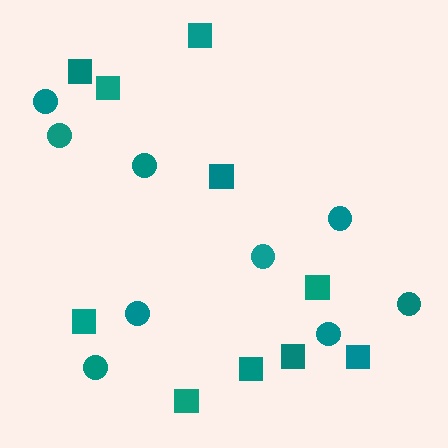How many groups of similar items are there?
There are 2 groups: one group of circles (9) and one group of squares (10).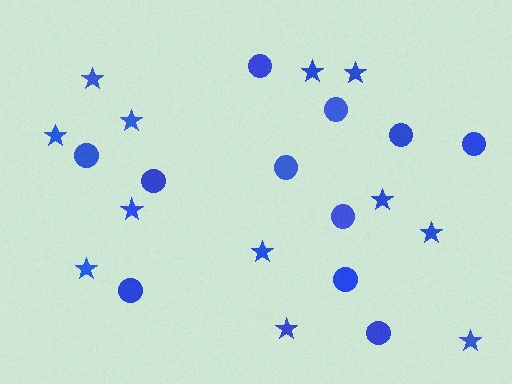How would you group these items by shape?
There are 2 groups: one group of circles (11) and one group of stars (12).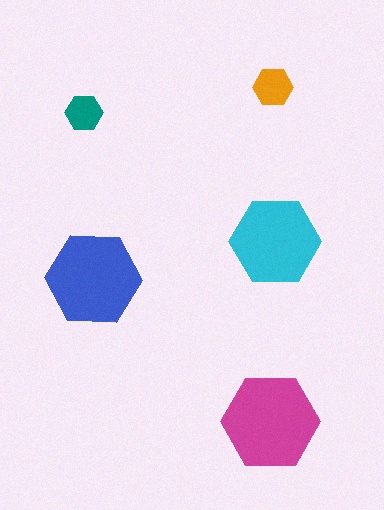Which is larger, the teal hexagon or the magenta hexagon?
The magenta one.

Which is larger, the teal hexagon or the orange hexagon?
The orange one.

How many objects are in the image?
There are 5 objects in the image.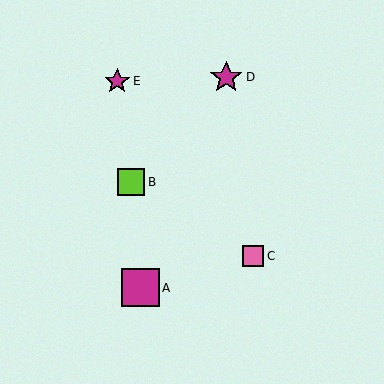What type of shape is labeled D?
Shape D is a magenta star.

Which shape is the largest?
The magenta square (labeled A) is the largest.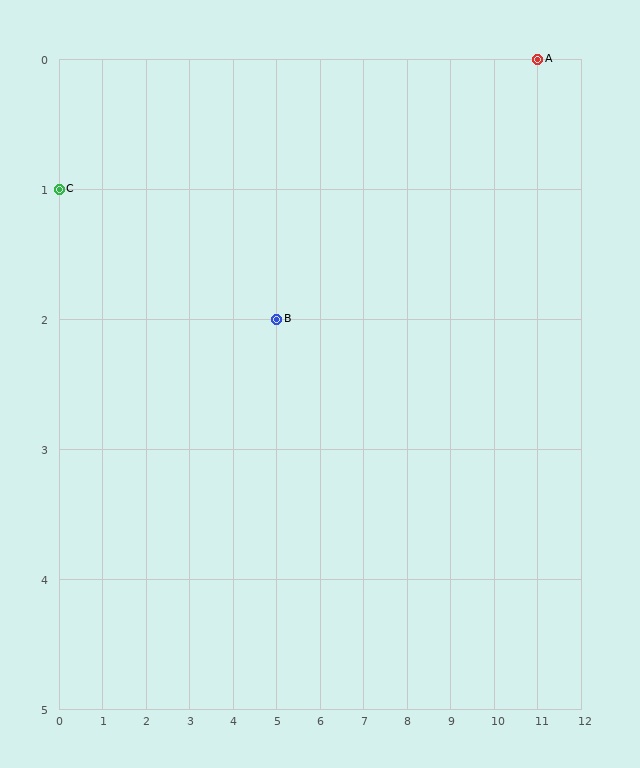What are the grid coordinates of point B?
Point B is at grid coordinates (5, 2).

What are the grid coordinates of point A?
Point A is at grid coordinates (11, 0).